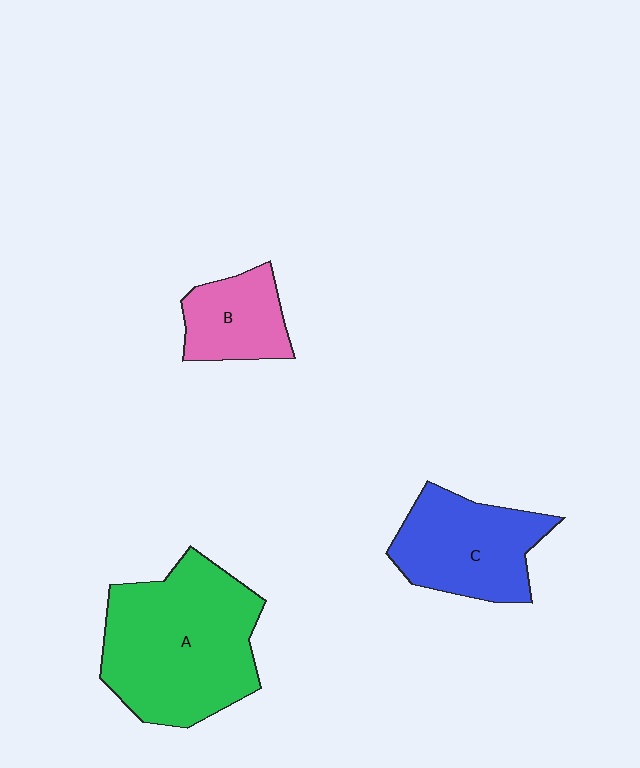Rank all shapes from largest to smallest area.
From largest to smallest: A (green), C (blue), B (pink).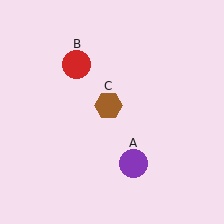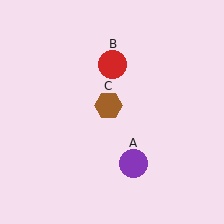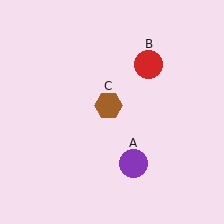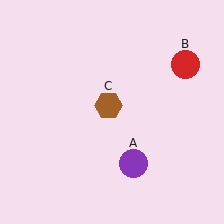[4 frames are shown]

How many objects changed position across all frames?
1 object changed position: red circle (object B).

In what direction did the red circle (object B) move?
The red circle (object B) moved right.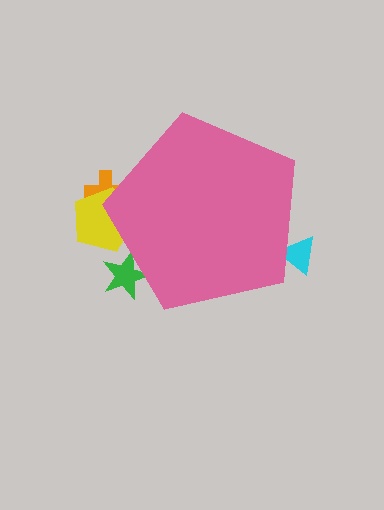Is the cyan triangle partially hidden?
Yes, the cyan triangle is partially hidden behind the pink pentagon.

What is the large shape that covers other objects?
A pink pentagon.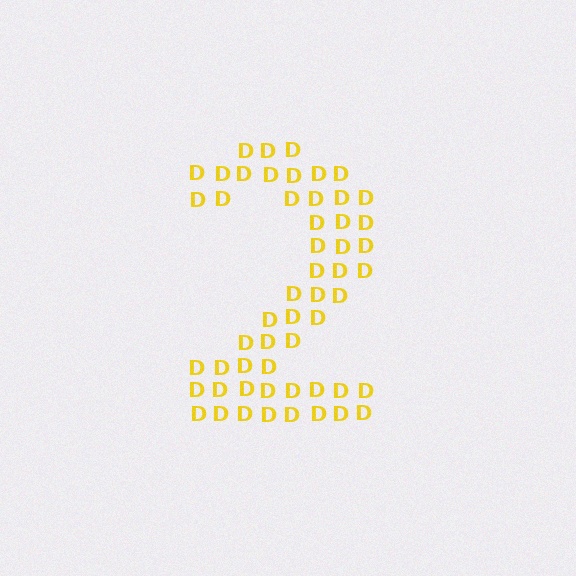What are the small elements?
The small elements are letter D's.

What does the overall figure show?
The overall figure shows the digit 2.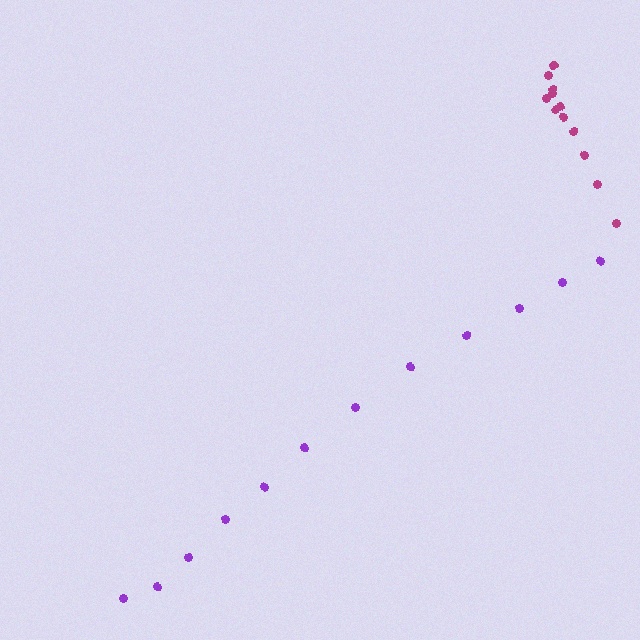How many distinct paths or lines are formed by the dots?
There are 2 distinct paths.